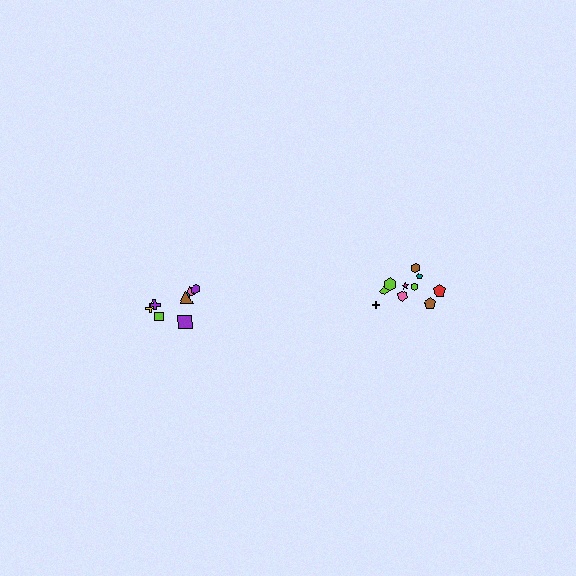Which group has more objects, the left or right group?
The right group.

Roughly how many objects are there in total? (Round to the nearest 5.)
Roughly 20 objects in total.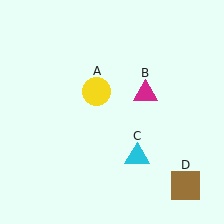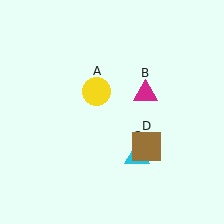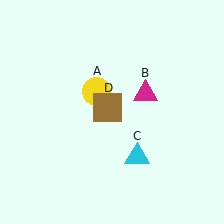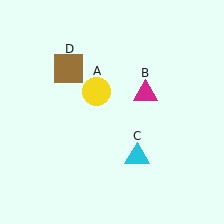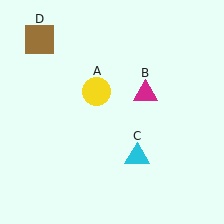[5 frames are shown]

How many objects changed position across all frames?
1 object changed position: brown square (object D).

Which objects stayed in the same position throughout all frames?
Yellow circle (object A) and magenta triangle (object B) and cyan triangle (object C) remained stationary.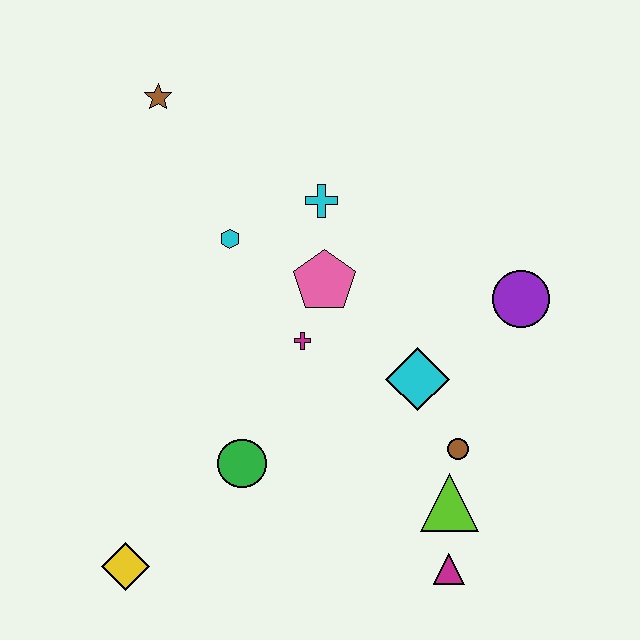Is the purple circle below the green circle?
No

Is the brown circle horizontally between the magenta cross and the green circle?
No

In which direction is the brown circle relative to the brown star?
The brown circle is below the brown star.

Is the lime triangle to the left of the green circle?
No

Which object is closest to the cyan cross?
The pink pentagon is closest to the cyan cross.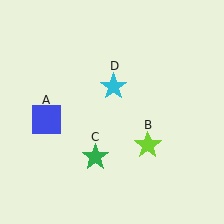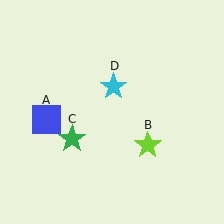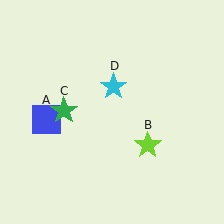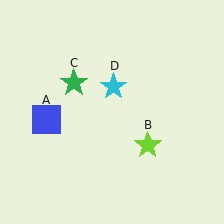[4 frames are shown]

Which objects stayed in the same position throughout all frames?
Blue square (object A) and lime star (object B) and cyan star (object D) remained stationary.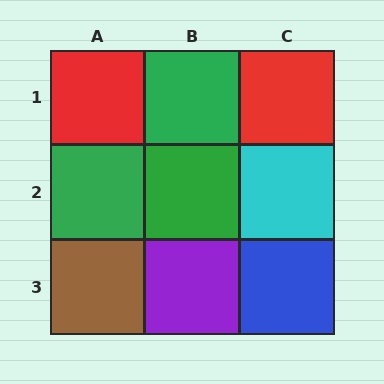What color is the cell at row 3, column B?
Purple.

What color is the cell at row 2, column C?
Cyan.